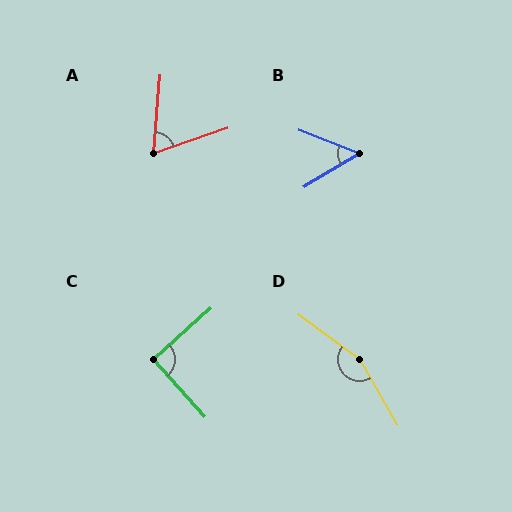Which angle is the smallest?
B, at approximately 52 degrees.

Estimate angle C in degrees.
Approximately 90 degrees.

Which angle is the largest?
D, at approximately 156 degrees.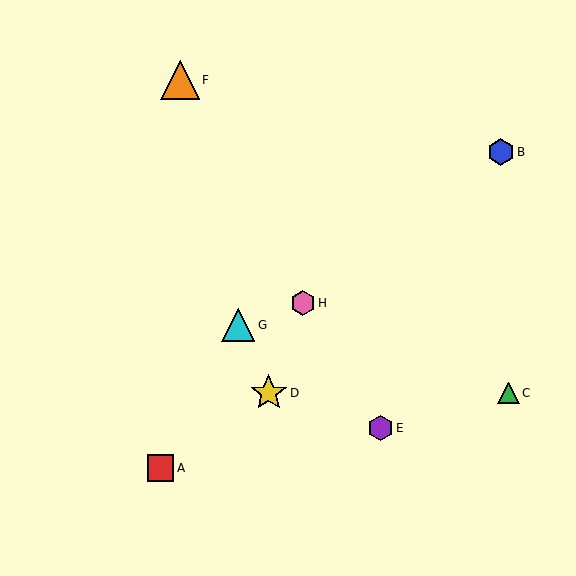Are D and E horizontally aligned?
No, D is at y≈393 and E is at y≈428.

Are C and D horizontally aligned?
Yes, both are at y≈393.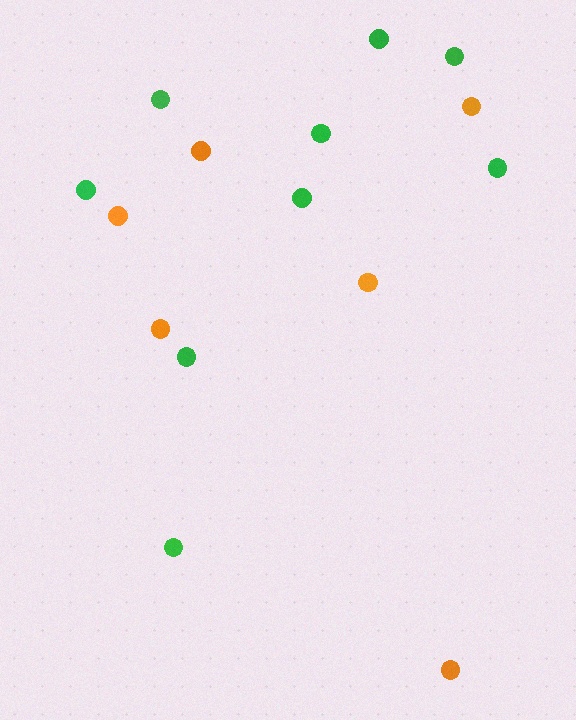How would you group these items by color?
There are 2 groups: one group of green circles (9) and one group of orange circles (6).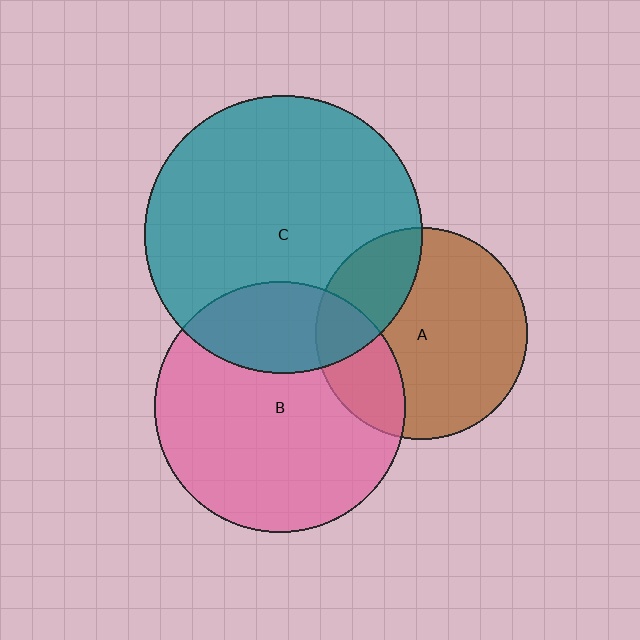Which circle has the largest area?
Circle C (teal).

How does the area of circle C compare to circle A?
Approximately 1.7 times.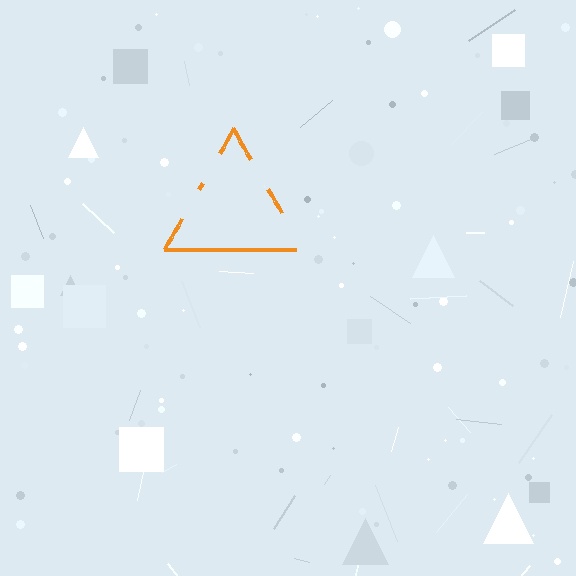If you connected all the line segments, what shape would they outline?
They would outline a triangle.